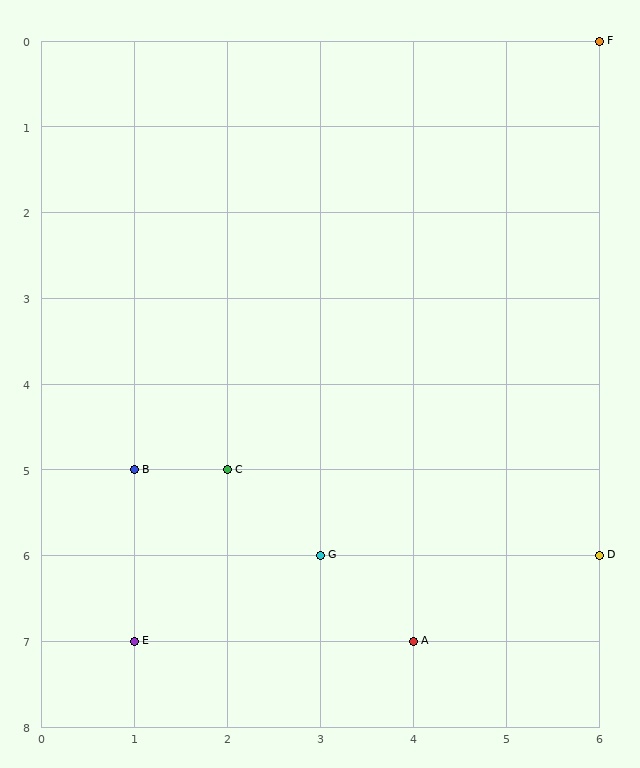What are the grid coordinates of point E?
Point E is at grid coordinates (1, 7).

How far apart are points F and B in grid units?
Points F and B are 5 columns and 5 rows apart (about 7.1 grid units diagonally).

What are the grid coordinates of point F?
Point F is at grid coordinates (6, 0).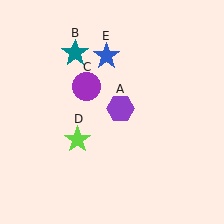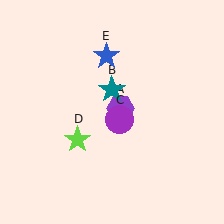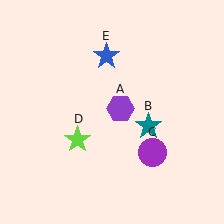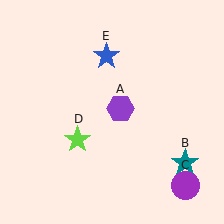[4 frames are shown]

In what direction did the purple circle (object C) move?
The purple circle (object C) moved down and to the right.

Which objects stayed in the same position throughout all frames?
Purple hexagon (object A) and lime star (object D) and blue star (object E) remained stationary.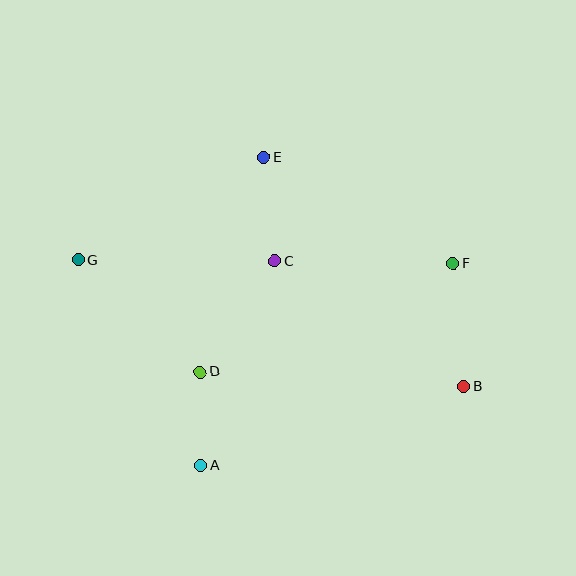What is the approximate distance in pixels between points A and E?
The distance between A and E is approximately 314 pixels.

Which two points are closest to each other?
Points A and D are closest to each other.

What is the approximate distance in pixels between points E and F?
The distance between E and F is approximately 217 pixels.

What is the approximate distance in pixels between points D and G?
The distance between D and G is approximately 165 pixels.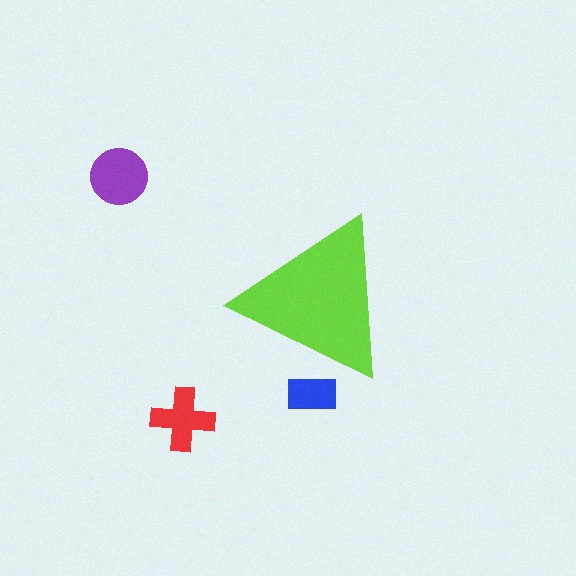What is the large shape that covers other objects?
A lime triangle.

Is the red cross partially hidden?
No, the red cross is fully visible.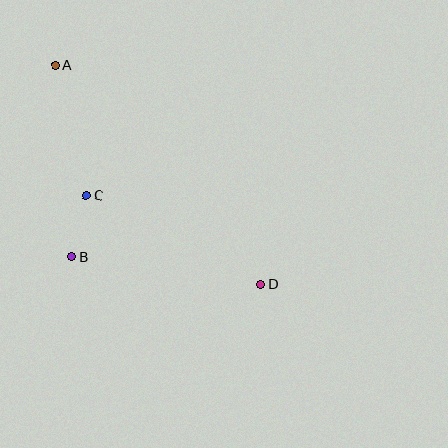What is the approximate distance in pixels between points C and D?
The distance between C and D is approximately 196 pixels.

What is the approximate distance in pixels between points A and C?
The distance between A and C is approximately 134 pixels.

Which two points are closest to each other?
Points B and C are closest to each other.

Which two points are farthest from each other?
Points A and D are farthest from each other.